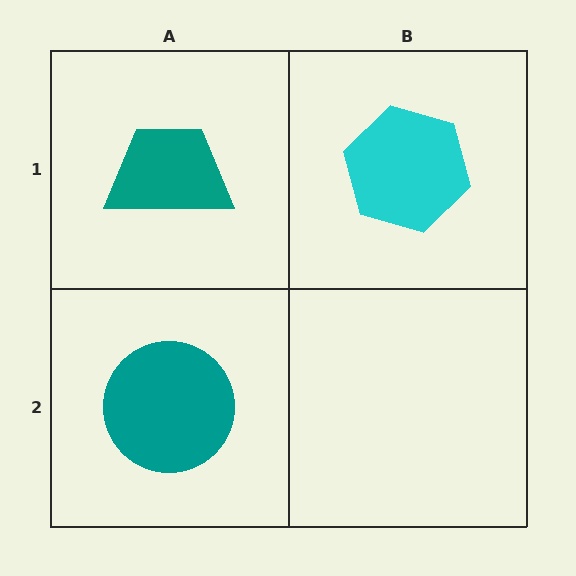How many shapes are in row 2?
1 shape.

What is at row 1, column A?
A teal trapezoid.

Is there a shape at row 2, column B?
No, that cell is empty.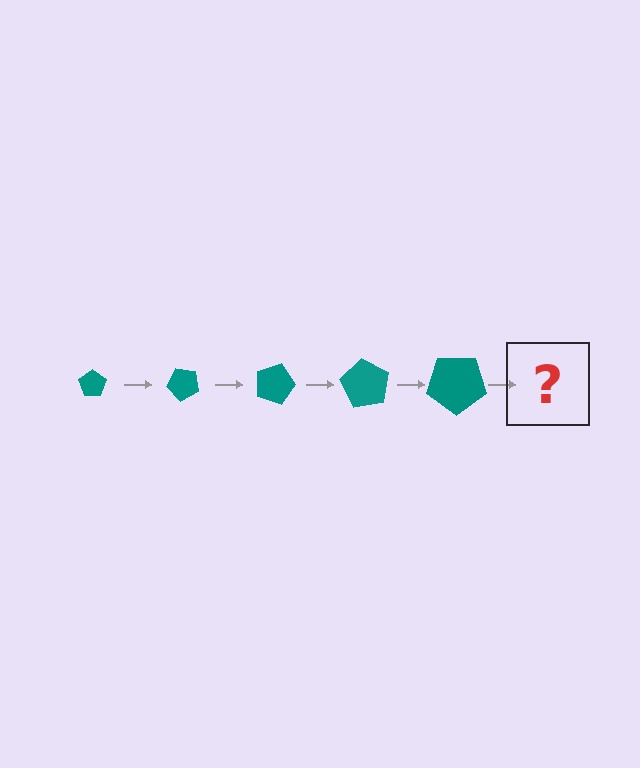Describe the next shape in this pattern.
It should be a pentagon, larger than the previous one and rotated 225 degrees from the start.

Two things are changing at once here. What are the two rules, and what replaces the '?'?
The two rules are that the pentagon grows larger each step and it rotates 45 degrees each step. The '?' should be a pentagon, larger than the previous one and rotated 225 degrees from the start.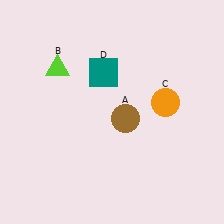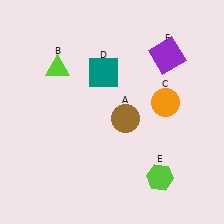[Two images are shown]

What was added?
A lime hexagon (E), a purple square (F) were added in Image 2.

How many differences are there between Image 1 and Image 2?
There are 2 differences between the two images.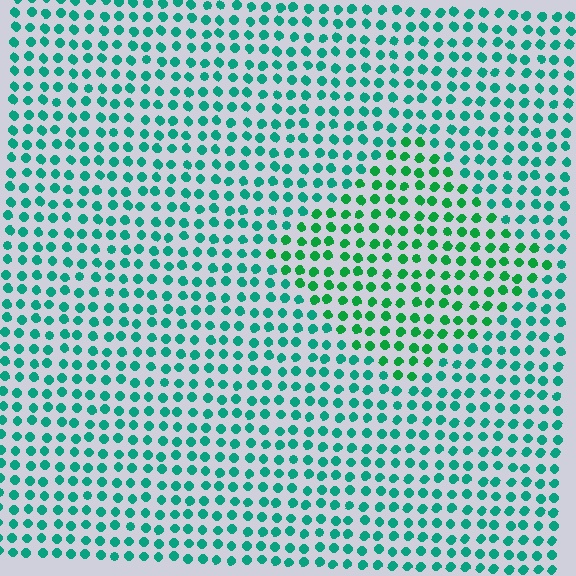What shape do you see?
I see a diamond.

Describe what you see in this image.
The image is filled with small teal elements in a uniform arrangement. A diamond-shaped region is visible where the elements are tinted to a slightly different hue, forming a subtle color boundary.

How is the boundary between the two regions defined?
The boundary is defined purely by a slight shift in hue (about 28 degrees). Spacing, size, and orientation are identical on both sides.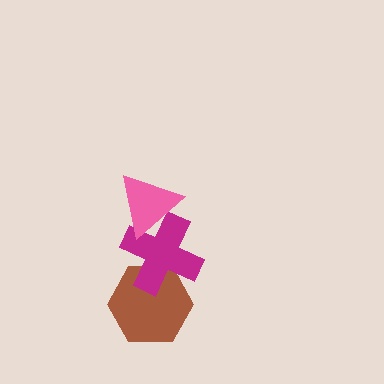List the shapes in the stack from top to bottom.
From top to bottom: the pink triangle, the magenta cross, the brown hexagon.